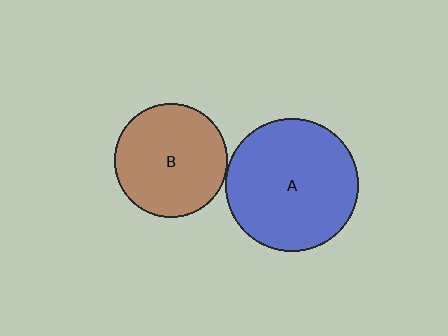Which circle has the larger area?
Circle A (blue).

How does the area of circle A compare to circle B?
Approximately 1.4 times.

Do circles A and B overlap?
Yes.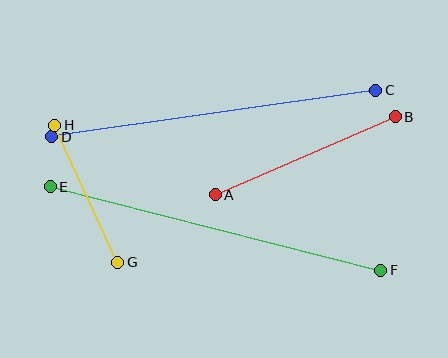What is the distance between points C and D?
The distance is approximately 327 pixels.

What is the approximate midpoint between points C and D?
The midpoint is at approximately (214, 114) pixels.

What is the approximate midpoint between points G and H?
The midpoint is at approximately (86, 194) pixels.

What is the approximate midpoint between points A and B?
The midpoint is at approximately (305, 156) pixels.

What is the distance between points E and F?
The distance is approximately 341 pixels.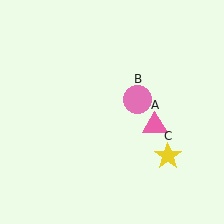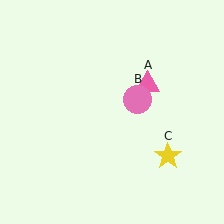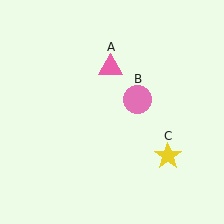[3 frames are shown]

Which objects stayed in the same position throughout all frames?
Pink circle (object B) and yellow star (object C) remained stationary.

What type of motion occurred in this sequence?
The pink triangle (object A) rotated counterclockwise around the center of the scene.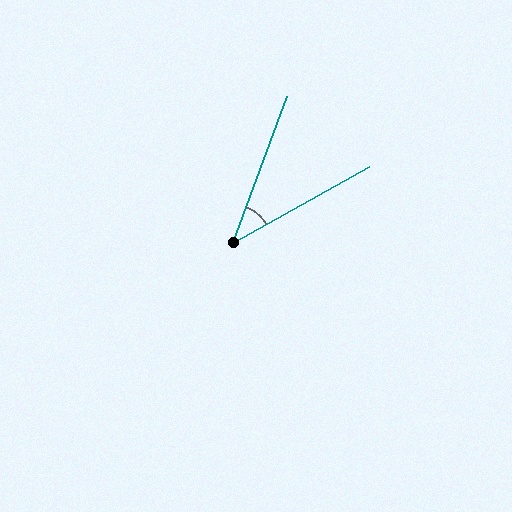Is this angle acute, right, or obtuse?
It is acute.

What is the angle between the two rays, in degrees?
Approximately 40 degrees.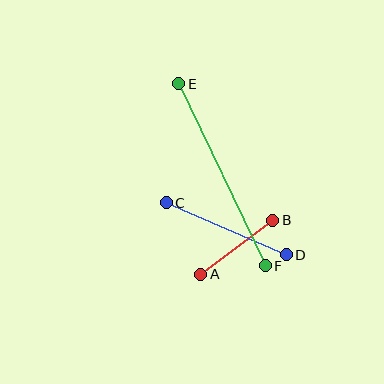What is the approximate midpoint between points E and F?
The midpoint is at approximately (222, 175) pixels.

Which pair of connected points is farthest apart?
Points E and F are farthest apart.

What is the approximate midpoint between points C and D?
The midpoint is at approximately (226, 229) pixels.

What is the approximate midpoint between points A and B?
The midpoint is at approximately (237, 247) pixels.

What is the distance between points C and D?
The distance is approximately 131 pixels.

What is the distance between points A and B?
The distance is approximately 90 pixels.